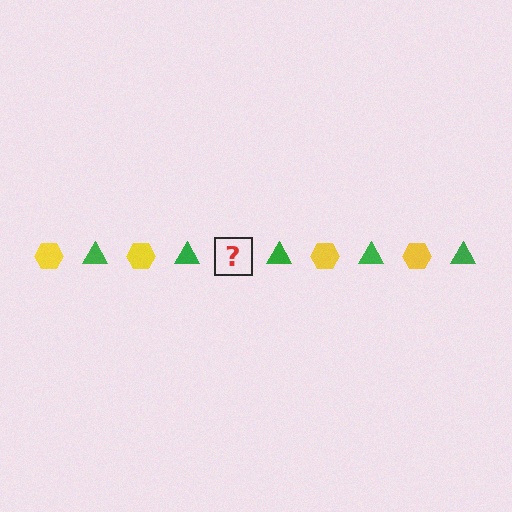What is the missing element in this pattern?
The missing element is a yellow hexagon.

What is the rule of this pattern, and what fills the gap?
The rule is that the pattern alternates between yellow hexagon and green triangle. The gap should be filled with a yellow hexagon.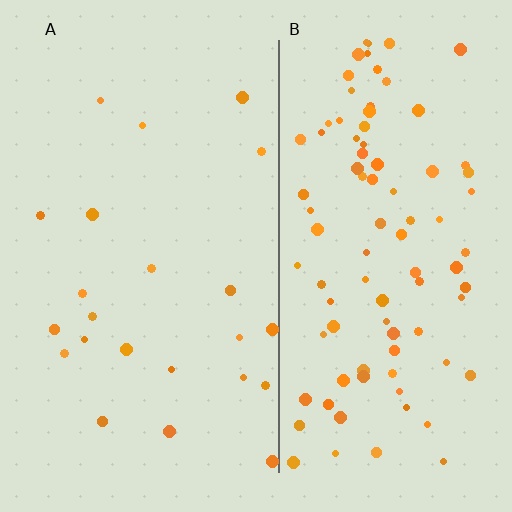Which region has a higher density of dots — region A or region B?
B (the right).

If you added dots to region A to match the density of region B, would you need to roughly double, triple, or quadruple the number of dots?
Approximately quadruple.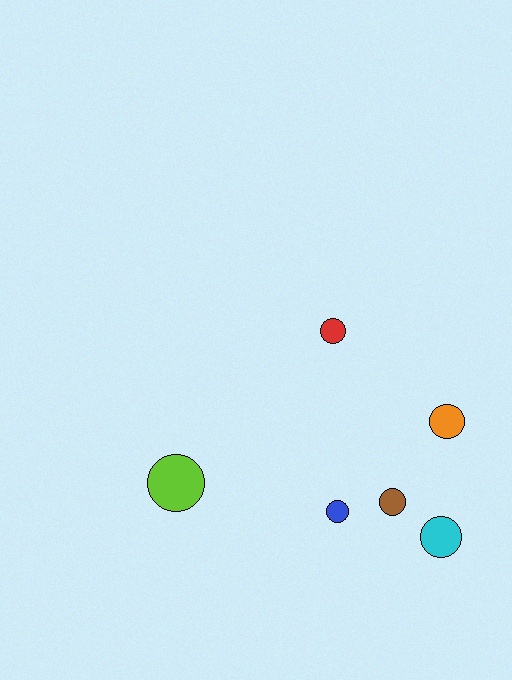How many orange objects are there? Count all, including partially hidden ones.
There is 1 orange object.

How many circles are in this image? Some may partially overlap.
There are 6 circles.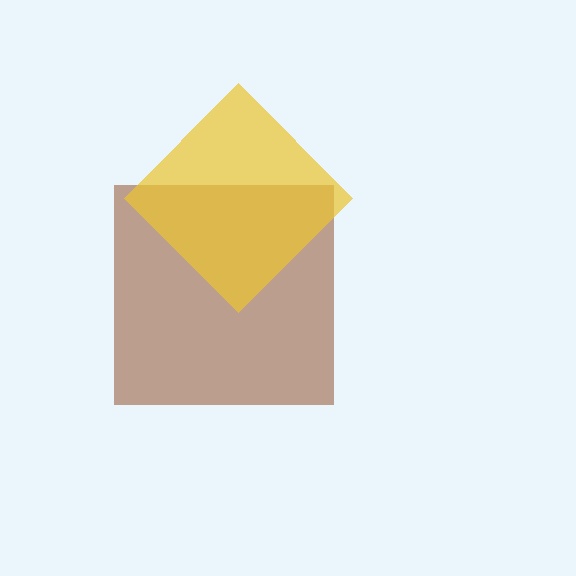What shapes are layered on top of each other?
The layered shapes are: a brown square, a yellow diamond.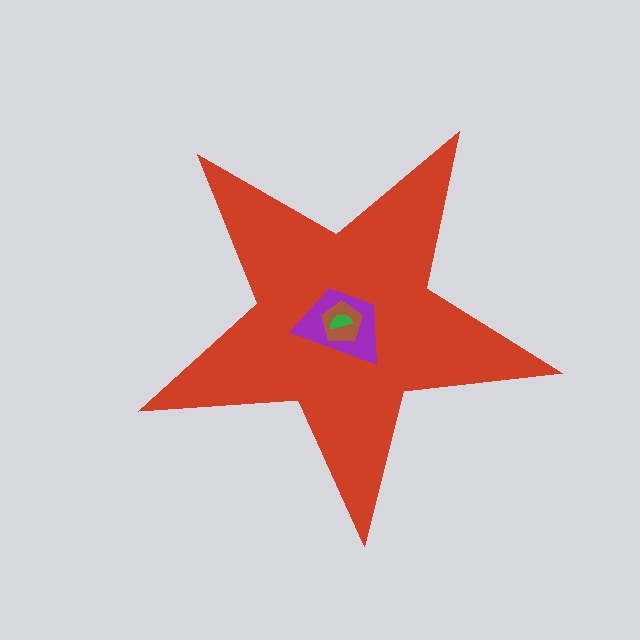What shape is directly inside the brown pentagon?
The green semicircle.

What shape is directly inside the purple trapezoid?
The brown pentagon.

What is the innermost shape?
The green semicircle.